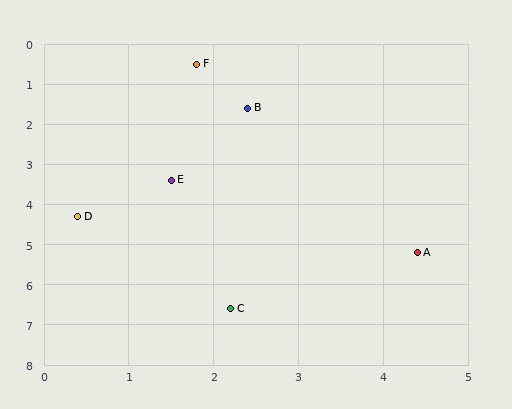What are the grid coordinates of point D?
Point D is at approximately (0.4, 4.3).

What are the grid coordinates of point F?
Point F is at approximately (1.8, 0.5).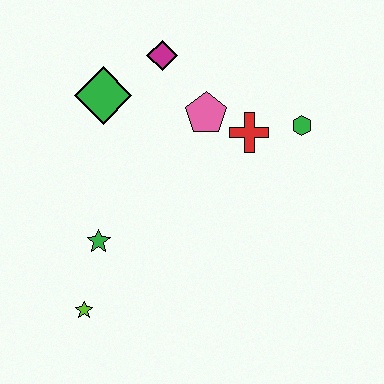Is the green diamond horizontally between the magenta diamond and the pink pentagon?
No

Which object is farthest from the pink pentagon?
The lime star is farthest from the pink pentagon.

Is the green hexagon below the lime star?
No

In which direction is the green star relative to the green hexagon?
The green star is to the left of the green hexagon.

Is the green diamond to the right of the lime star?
Yes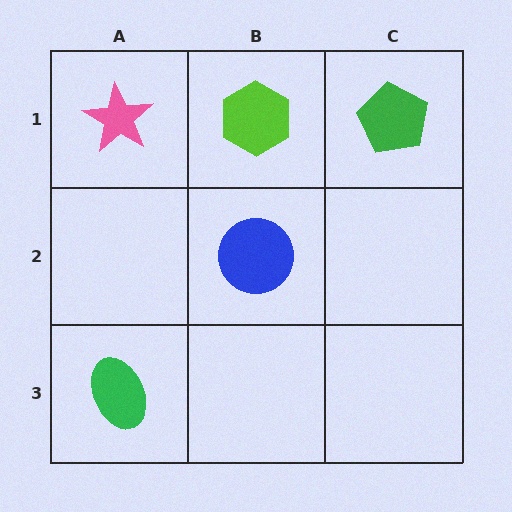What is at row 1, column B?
A lime hexagon.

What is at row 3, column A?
A green ellipse.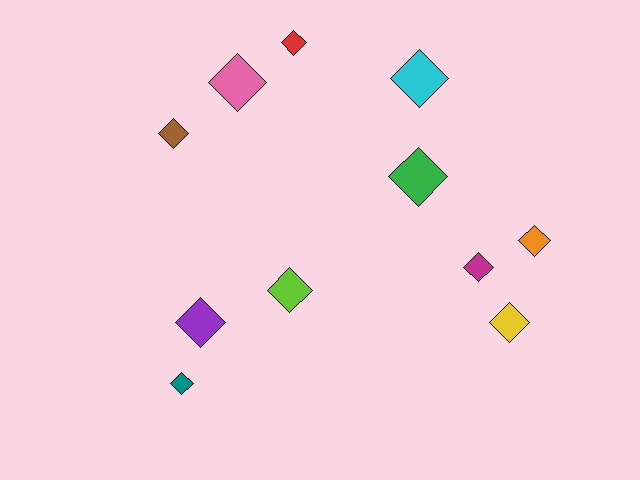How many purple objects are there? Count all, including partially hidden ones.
There is 1 purple object.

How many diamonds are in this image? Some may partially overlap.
There are 11 diamonds.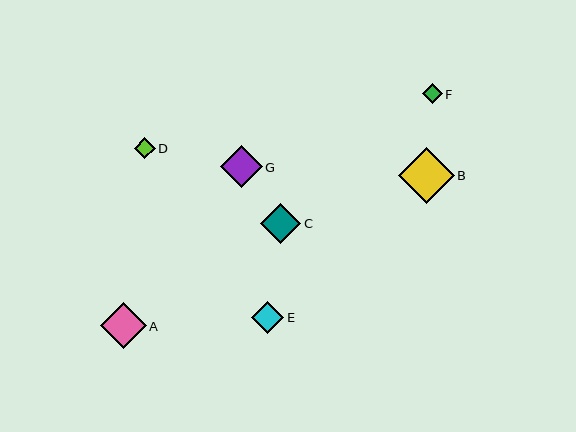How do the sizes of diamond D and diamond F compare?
Diamond D and diamond F are approximately the same size.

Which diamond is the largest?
Diamond B is the largest with a size of approximately 56 pixels.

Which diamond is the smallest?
Diamond F is the smallest with a size of approximately 20 pixels.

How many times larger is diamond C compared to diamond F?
Diamond C is approximately 2.0 times the size of diamond F.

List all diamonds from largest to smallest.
From largest to smallest: B, A, G, C, E, D, F.